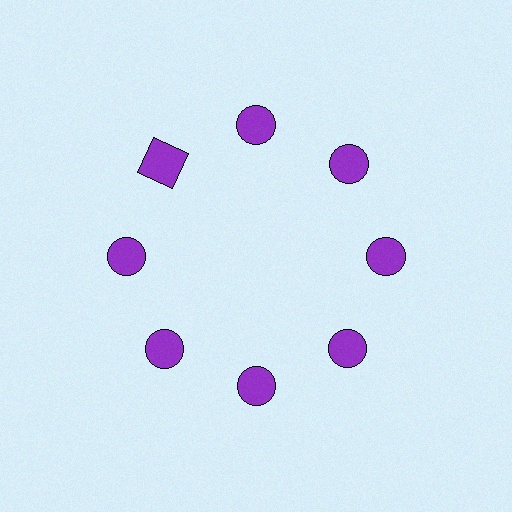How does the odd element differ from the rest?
It has a different shape: square instead of circle.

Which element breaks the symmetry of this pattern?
The purple square at roughly the 10 o'clock position breaks the symmetry. All other shapes are purple circles.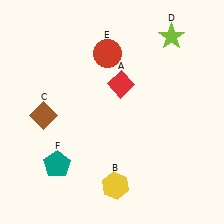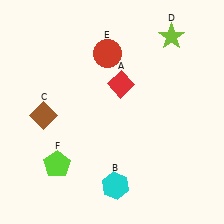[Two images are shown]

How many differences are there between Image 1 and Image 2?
There are 2 differences between the two images.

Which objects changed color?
B changed from yellow to cyan. F changed from teal to lime.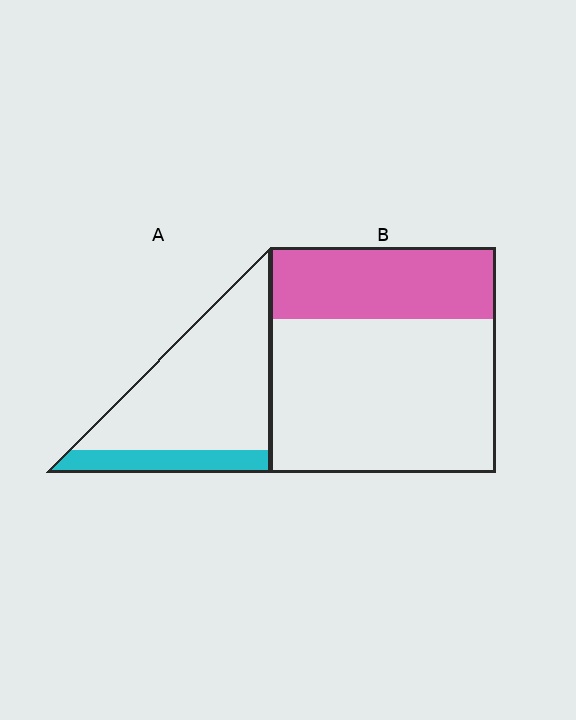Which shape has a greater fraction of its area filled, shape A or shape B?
Shape B.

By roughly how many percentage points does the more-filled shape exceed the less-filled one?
By roughly 15 percentage points (B over A).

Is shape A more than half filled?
No.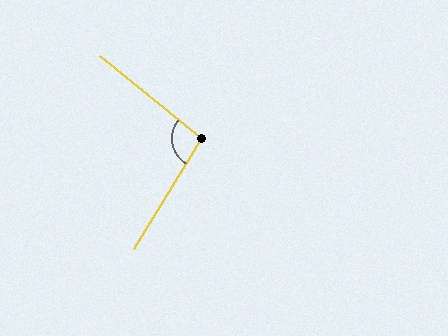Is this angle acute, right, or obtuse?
It is obtuse.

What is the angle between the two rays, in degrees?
Approximately 98 degrees.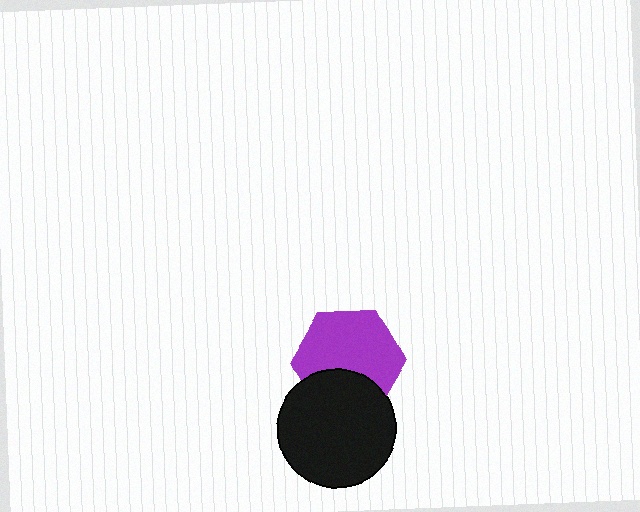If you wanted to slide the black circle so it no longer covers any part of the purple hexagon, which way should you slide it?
Slide it down — that is the most direct way to separate the two shapes.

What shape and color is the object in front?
The object in front is a black circle.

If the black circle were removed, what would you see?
You would see the complete purple hexagon.